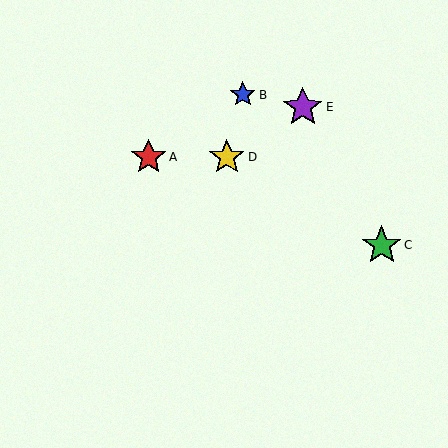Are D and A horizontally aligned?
Yes, both are at y≈157.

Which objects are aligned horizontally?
Objects A, D are aligned horizontally.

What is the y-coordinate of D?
Object D is at y≈157.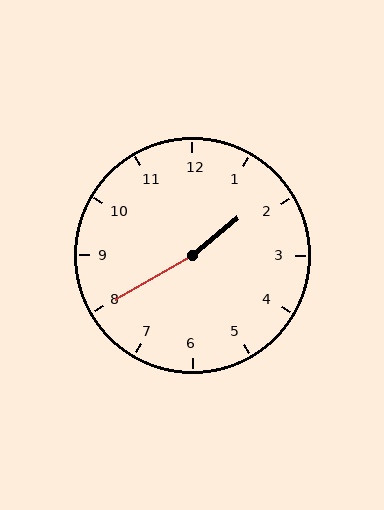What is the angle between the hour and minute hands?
Approximately 170 degrees.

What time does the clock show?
1:40.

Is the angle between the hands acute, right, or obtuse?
It is obtuse.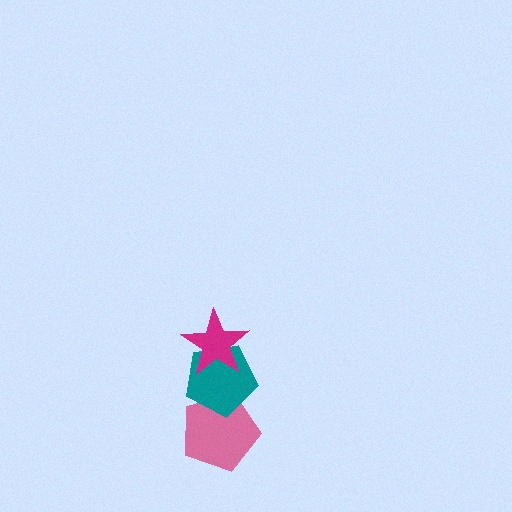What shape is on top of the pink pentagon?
The teal pentagon is on top of the pink pentagon.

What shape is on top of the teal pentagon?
The magenta star is on top of the teal pentagon.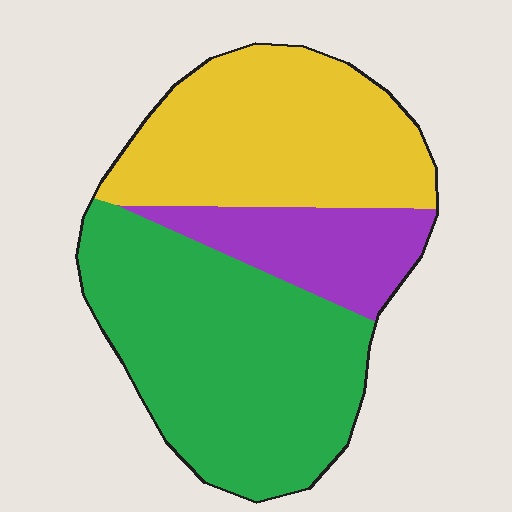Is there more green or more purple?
Green.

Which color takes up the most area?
Green, at roughly 45%.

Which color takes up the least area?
Purple, at roughly 15%.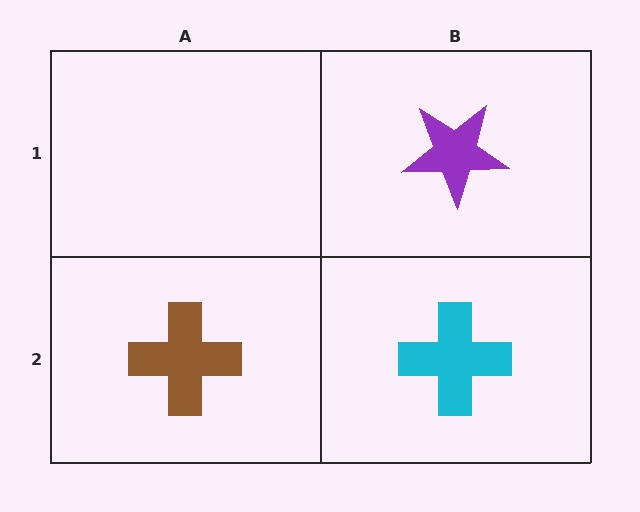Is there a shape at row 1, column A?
No, that cell is empty.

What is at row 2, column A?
A brown cross.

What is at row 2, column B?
A cyan cross.